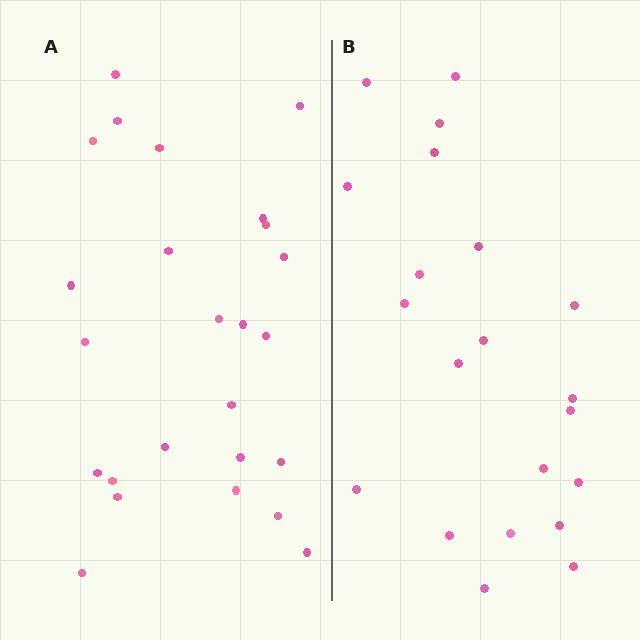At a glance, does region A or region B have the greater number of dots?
Region A (the left region) has more dots.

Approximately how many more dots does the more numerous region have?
Region A has about 4 more dots than region B.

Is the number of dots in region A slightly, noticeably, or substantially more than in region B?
Region A has only slightly more — the two regions are fairly close. The ratio is roughly 1.2 to 1.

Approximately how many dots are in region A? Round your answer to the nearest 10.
About 20 dots. (The exact count is 25, which rounds to 20.)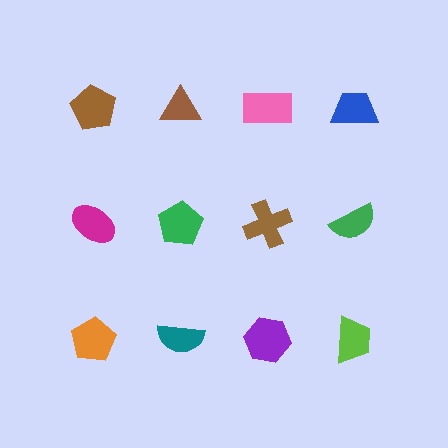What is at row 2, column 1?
A magenta ellipse.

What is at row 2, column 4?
A green semicircle.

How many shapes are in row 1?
4 shapes.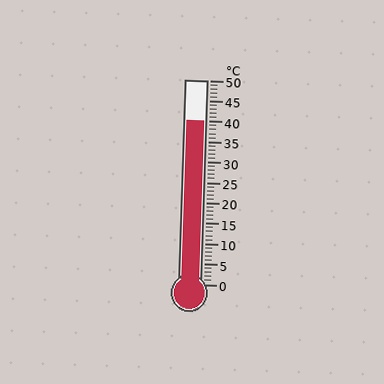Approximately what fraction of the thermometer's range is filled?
The thermometer is filled to approximately 80% of its range.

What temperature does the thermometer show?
The thermometer shows approximately 40°C.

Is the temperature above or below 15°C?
The temperature is above 15°C.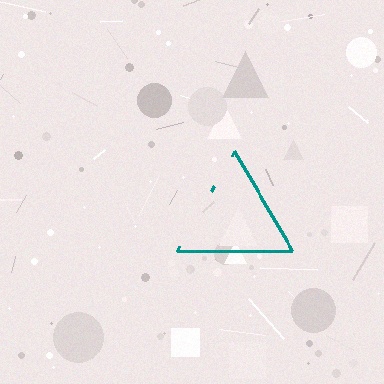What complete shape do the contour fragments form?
The contour fragments form a triangle.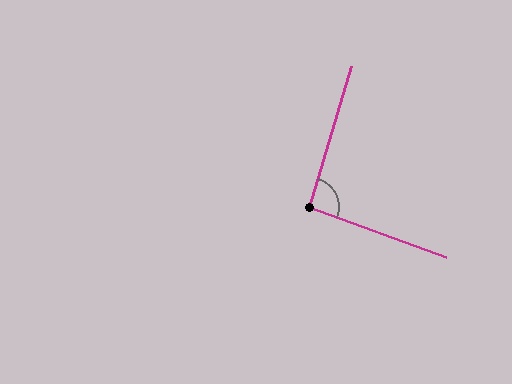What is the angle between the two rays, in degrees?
Approximately 94 degrees.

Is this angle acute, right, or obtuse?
It is approximately a right angle.